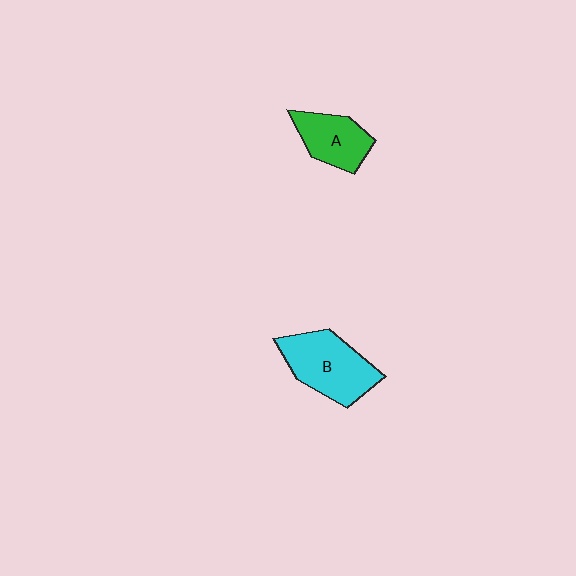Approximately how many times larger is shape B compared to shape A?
Approximately 1.5 times.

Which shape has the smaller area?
Shape A (green).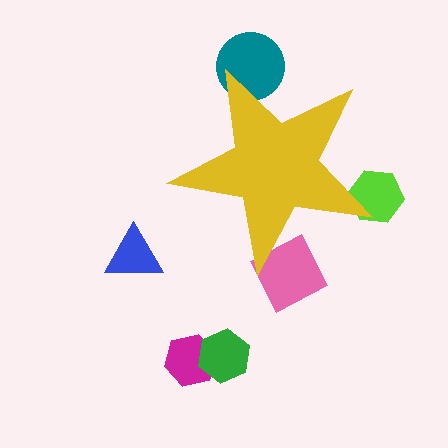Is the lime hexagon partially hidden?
Yes, the lime hexagon is partially hidden behind the yellow star.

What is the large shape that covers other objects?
A yellow star.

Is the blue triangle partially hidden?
No, the blue triangle is fully visible.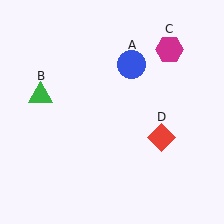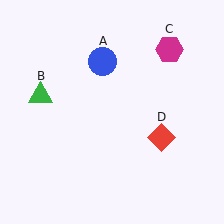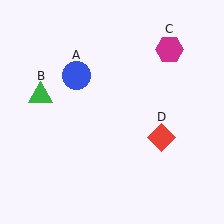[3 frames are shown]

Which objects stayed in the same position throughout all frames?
Green triangle (object B) and magenta hexagon (object C) and red diamond (object D) remained stationary.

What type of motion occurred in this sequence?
The blue circle (object A) rotated counterclockwise around the center of the scene.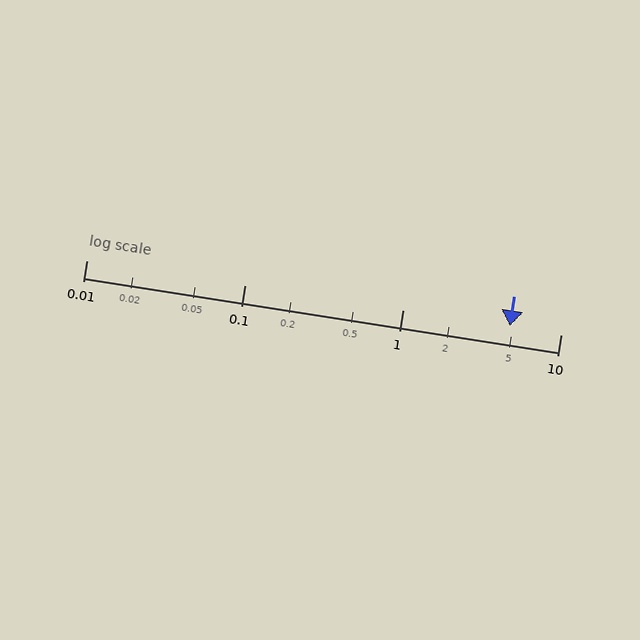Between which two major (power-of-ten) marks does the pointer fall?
The pointer is between 1 and 10.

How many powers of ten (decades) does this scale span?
The scale spans 3 decades, from 0.01 to 10.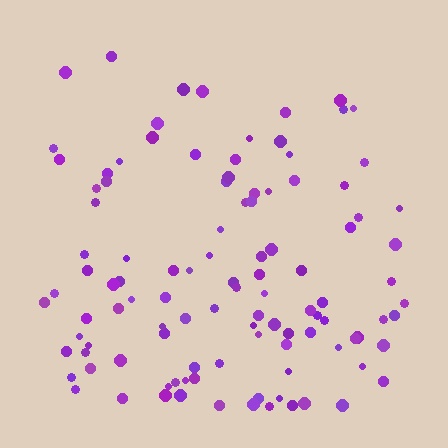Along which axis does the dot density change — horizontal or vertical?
Vertical.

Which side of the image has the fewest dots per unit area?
The top.